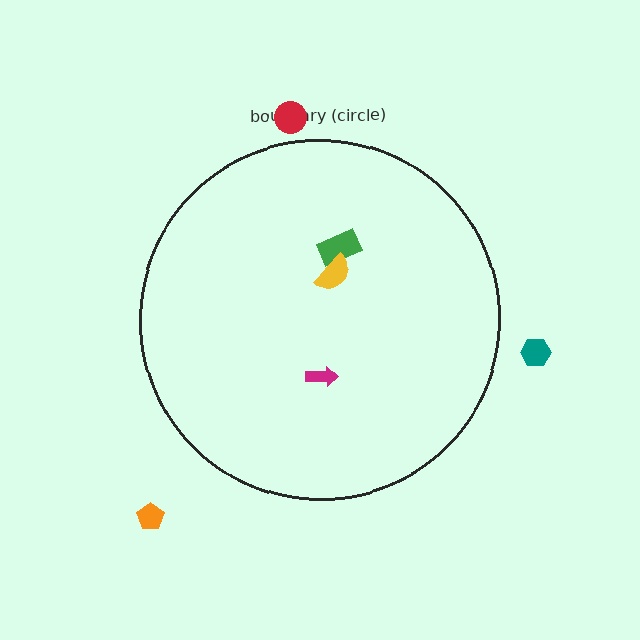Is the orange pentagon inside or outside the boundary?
Outside.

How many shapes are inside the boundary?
3 inside, 3 outside.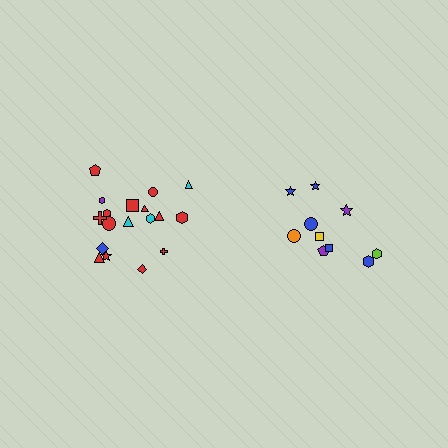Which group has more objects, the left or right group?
The left group.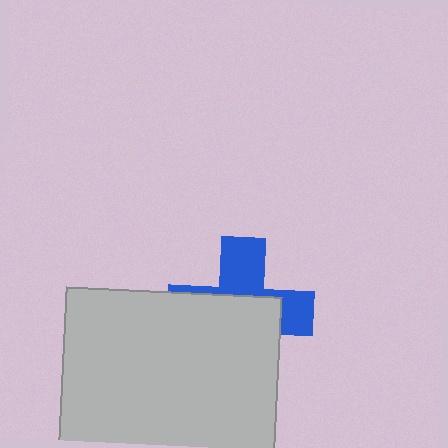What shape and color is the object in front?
The object in front is a light gray square.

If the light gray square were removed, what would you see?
You would see the complete blue cross.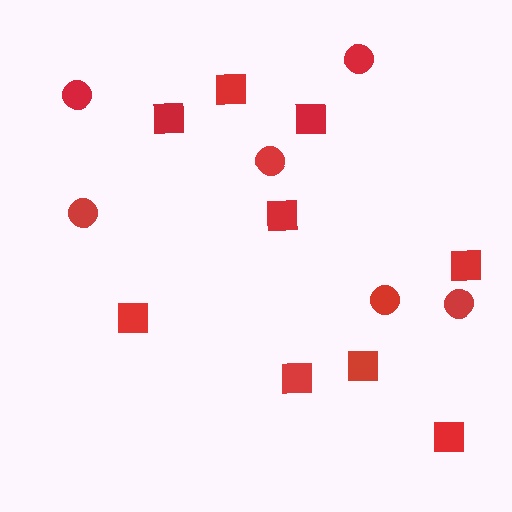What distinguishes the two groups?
There are 2 groups: one group of squares (9) and one group of circles (6).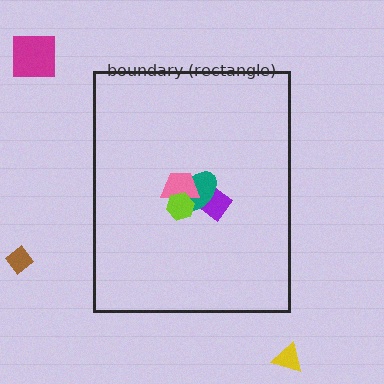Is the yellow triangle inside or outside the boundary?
Outside.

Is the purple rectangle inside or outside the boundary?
Inside.